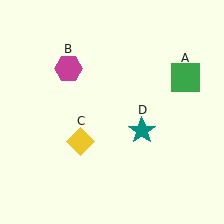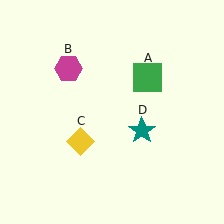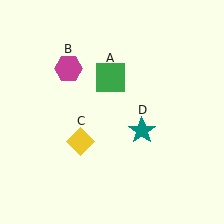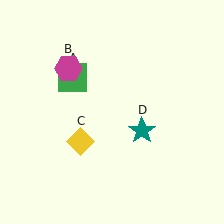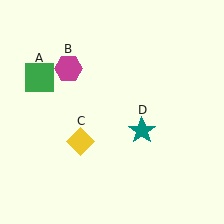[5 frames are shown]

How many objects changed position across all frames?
1 object changed position: green square (object A).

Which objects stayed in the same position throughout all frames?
Magenta hexagon (object B) and yellow diamond (object C) and teal star (object D) remained stationary.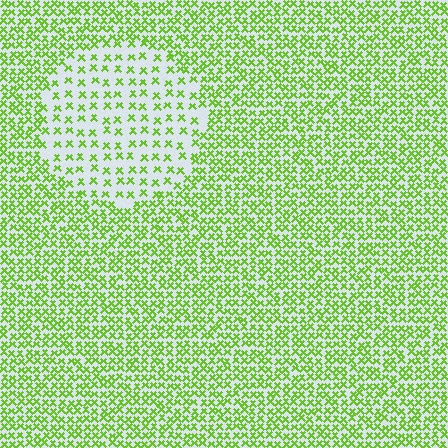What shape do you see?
I see a circle.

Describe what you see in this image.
The image contains small lime elements arranged at two different densities. A circle-shaped region is visible where the elements are less densely packed than the surrounding area.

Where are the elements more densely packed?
The elements are more densely packed outside the circle boundary.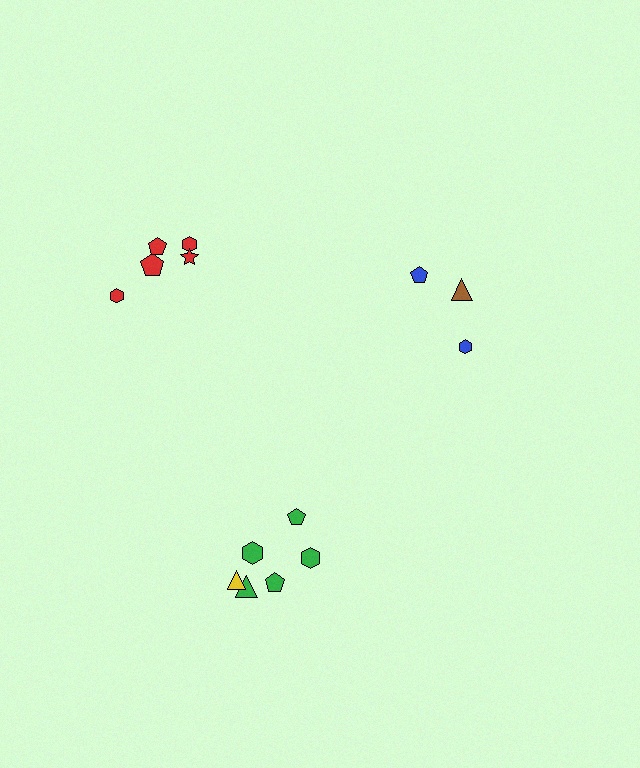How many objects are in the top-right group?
There are 3 objects.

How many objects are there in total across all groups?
There are 14 objects.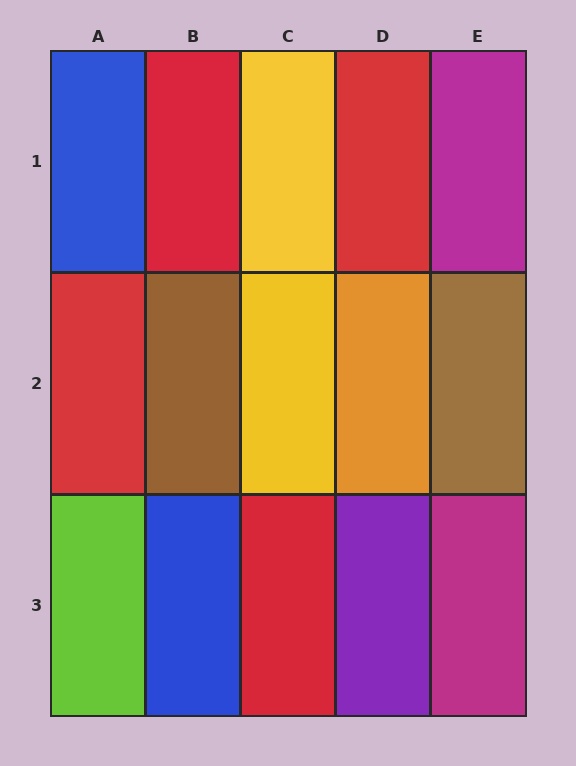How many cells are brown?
2 cells are brown.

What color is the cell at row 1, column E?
Magenta.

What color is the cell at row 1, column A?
Blue.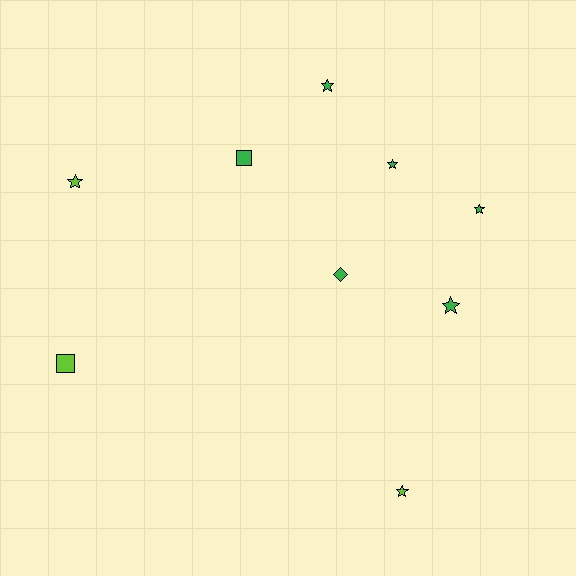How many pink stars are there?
There are no pink stars.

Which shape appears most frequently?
Star, with 6 objects.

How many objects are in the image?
There are 9 objects.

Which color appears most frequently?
Green, with 6 objects.